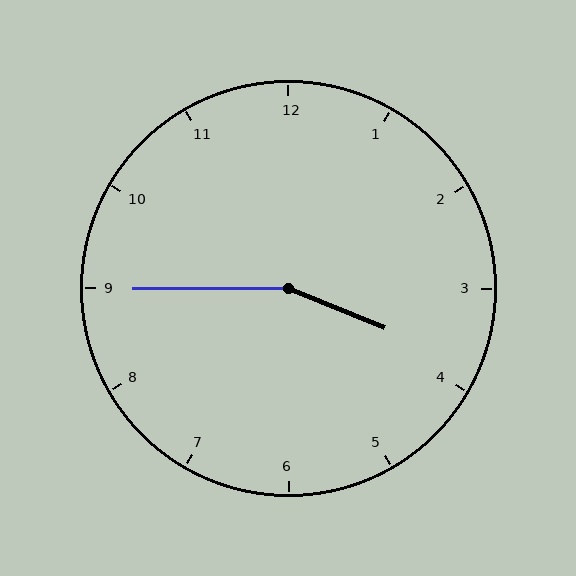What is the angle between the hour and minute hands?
Approximately 158 degrees.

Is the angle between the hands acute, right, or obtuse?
It is obtuse.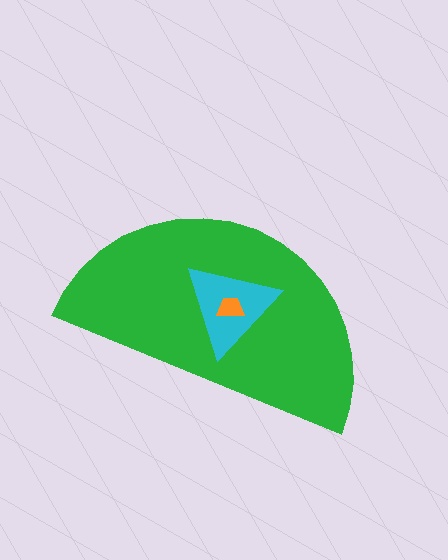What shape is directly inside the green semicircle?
The cyan triangle.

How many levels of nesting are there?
3.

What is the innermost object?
The orange trapezoid.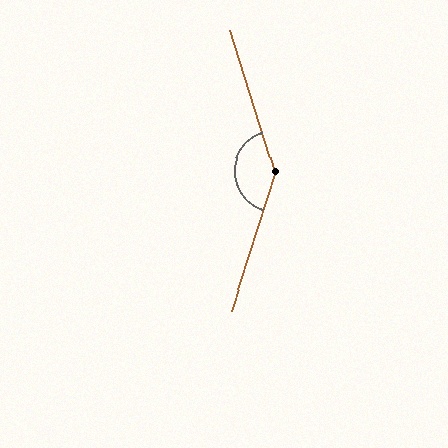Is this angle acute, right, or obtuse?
It is obtuse.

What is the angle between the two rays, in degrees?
Approximately 145 degrees.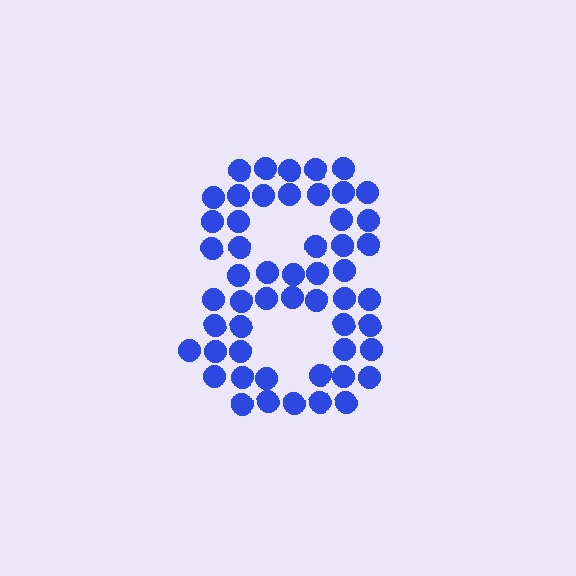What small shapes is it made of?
It is made of small circles.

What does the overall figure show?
The overall figure shows the digit 8.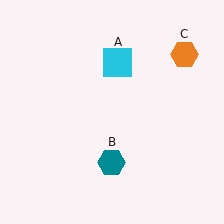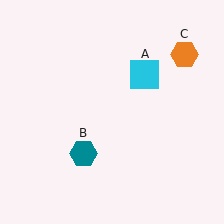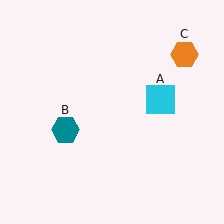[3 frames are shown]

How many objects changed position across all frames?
2 objects changed position: cyan square (object A), teal hexagon (object B).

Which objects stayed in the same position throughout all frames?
Orange hexagon (object C) remained stationary.